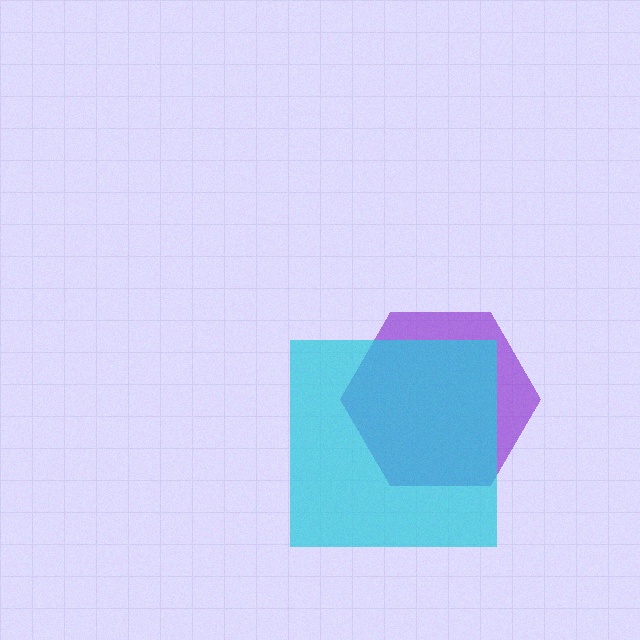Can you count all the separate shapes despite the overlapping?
Yes, there are 2 separate shapes.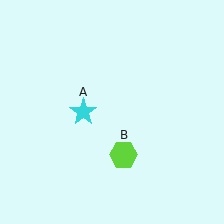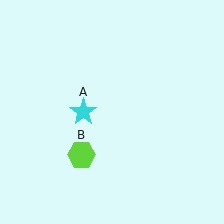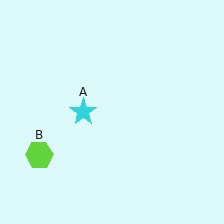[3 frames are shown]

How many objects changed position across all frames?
1 object changed position: lime hexagon (object B).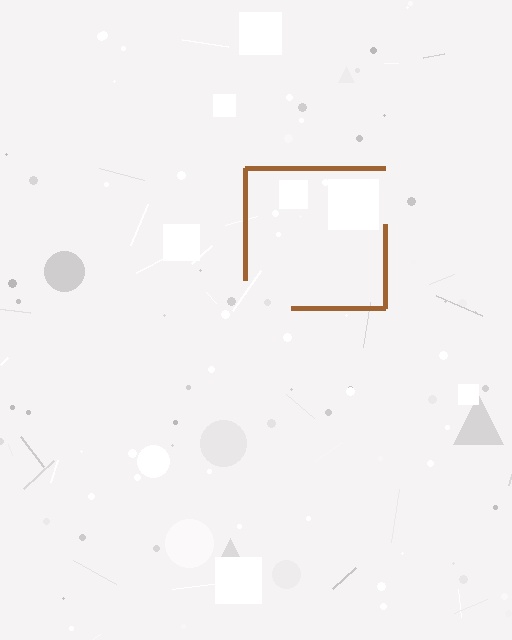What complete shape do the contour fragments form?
The contour fragments form a square.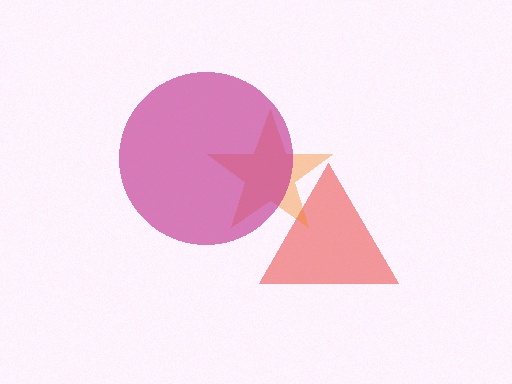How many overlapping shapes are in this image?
There are 3 overlapping shapes in the image.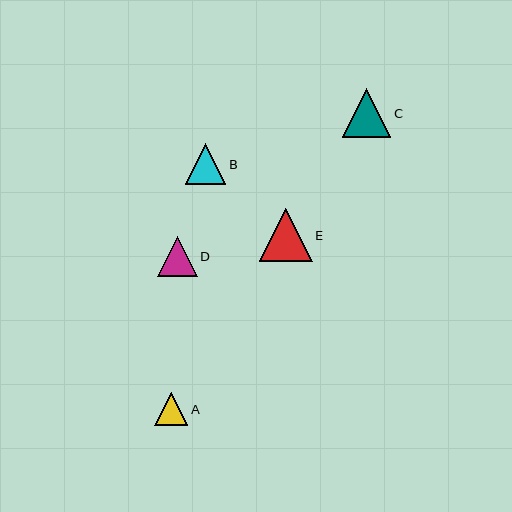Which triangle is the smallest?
Triangle A is the smallest with a size of approximately 33 pixels.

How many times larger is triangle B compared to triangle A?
Triangle B is approximately 1.2 times the size of triangle A.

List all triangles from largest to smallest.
From largest to smallest: E, C, B, D, A.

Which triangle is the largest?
Triangle E is the largest with a size of approximately 53 pixels.